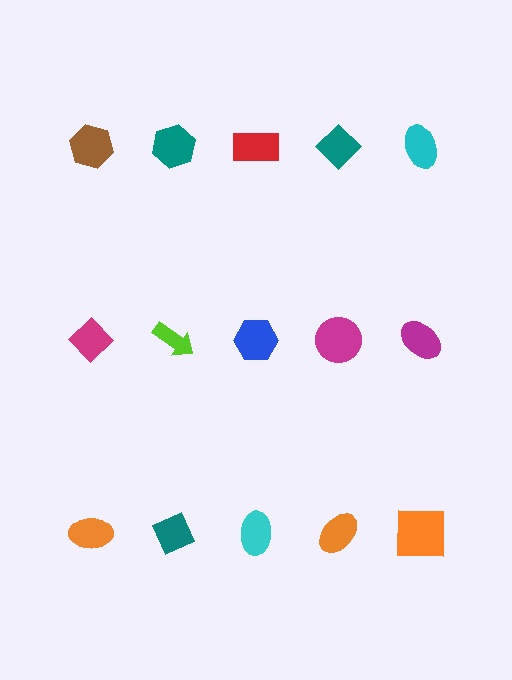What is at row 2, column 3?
A blue hexagon.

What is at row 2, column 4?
A magenta circle.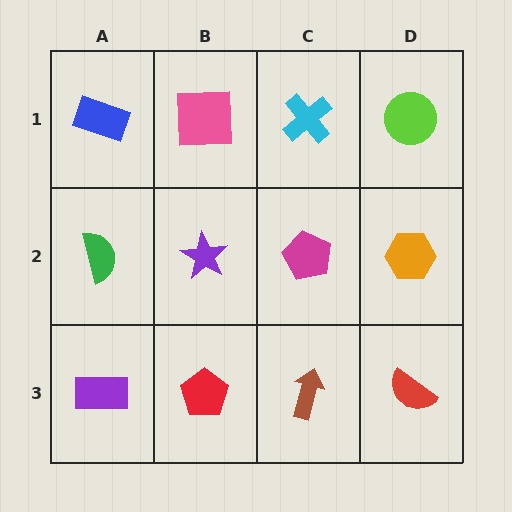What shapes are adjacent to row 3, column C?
A magenta pentagon (row 2, column C), a red pentagon (row 3, column B), a red semicircle (row 3, column D).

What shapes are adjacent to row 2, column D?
A lime circle (row 1, column D), a red semicircle (row 3, column D), a magenta pentagon (row 2, column C).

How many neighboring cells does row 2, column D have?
3.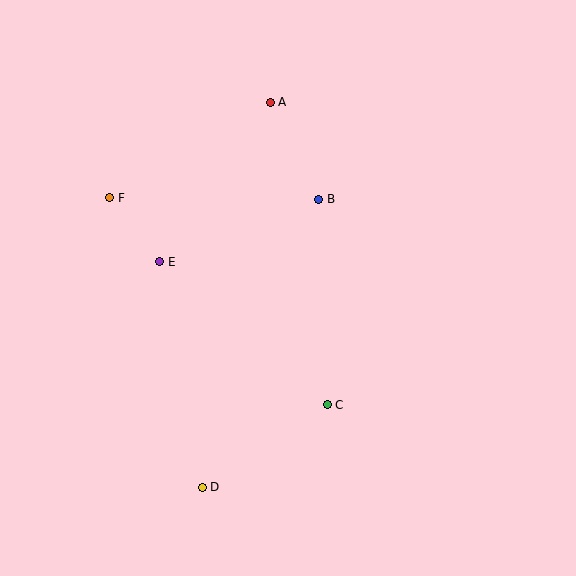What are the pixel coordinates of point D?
Point D is at (202, 487).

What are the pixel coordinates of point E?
Point E is at (160, 262).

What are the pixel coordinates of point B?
Point B is at (319, 199).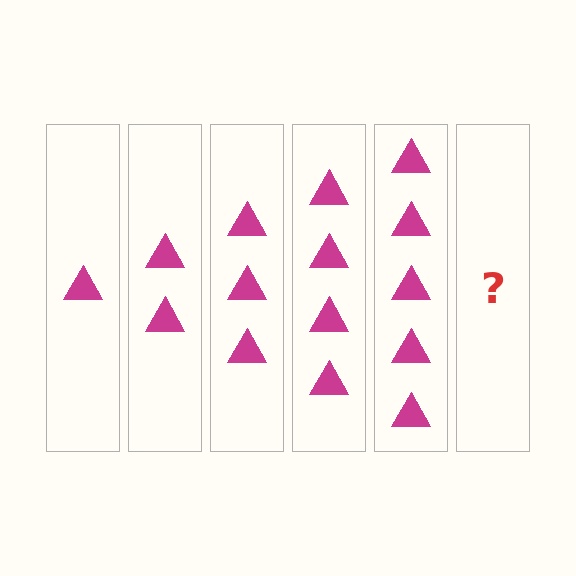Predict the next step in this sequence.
The next step is 6 triangles.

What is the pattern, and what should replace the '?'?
The pattern is that each step adds one more triangle. The '?' should be 6 triangles.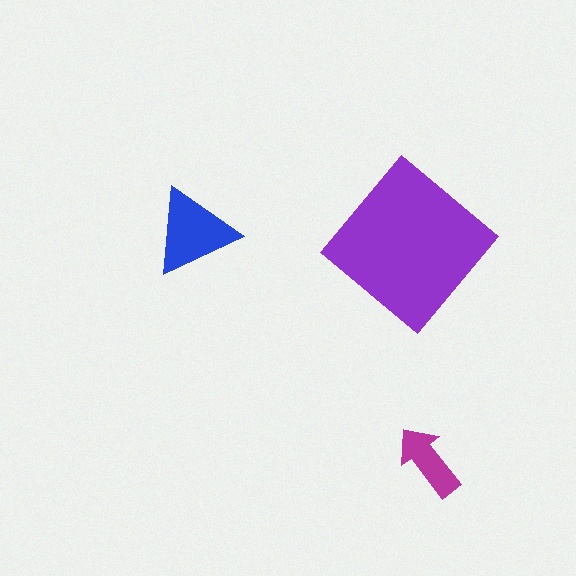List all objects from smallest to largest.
The magenta arrow, the blue triangle, the purple diamond.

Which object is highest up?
The blue triangle is topmost.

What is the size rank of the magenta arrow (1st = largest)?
3rd.